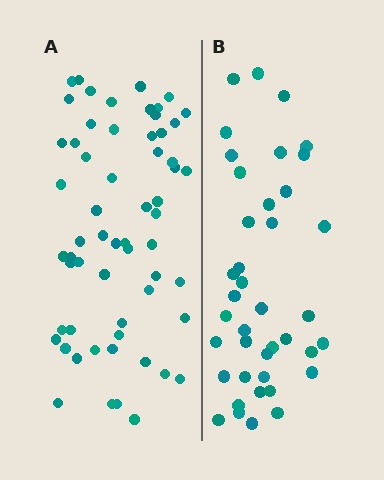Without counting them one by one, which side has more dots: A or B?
Region A (the left region) has more dots.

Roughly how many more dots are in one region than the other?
Region A has approximately 20 more dots than region B.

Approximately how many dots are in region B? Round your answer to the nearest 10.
About 40 dots.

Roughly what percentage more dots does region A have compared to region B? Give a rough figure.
About 50% more.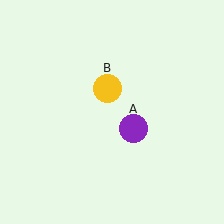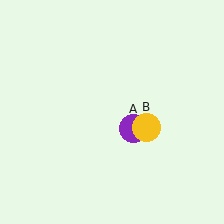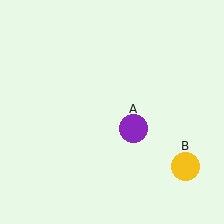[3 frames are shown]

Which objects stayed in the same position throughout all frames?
Purple circle (object A) remained stationary.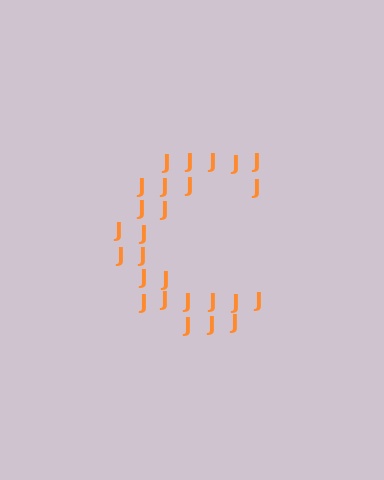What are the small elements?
The small elements are letter J's.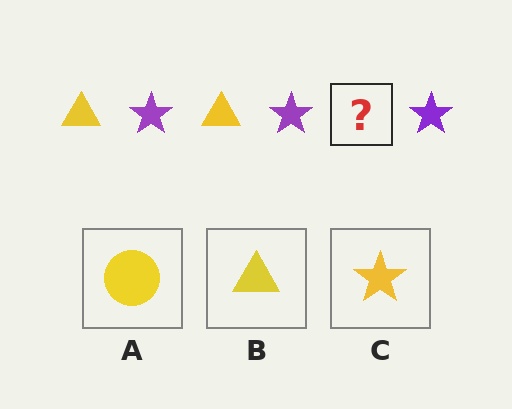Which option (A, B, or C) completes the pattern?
B.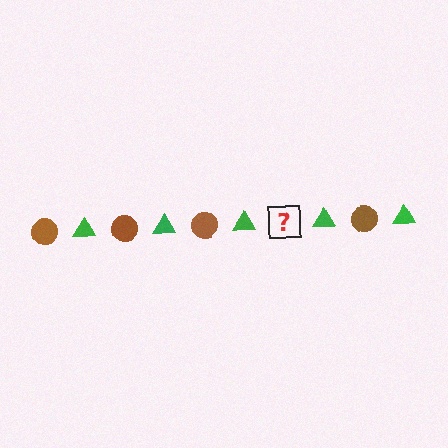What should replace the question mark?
The question mark should be replaced with a brown circle.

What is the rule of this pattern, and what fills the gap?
The rule is that the pattern alternates between brown circle and green triangle. The gap should be filled with a brown circle.